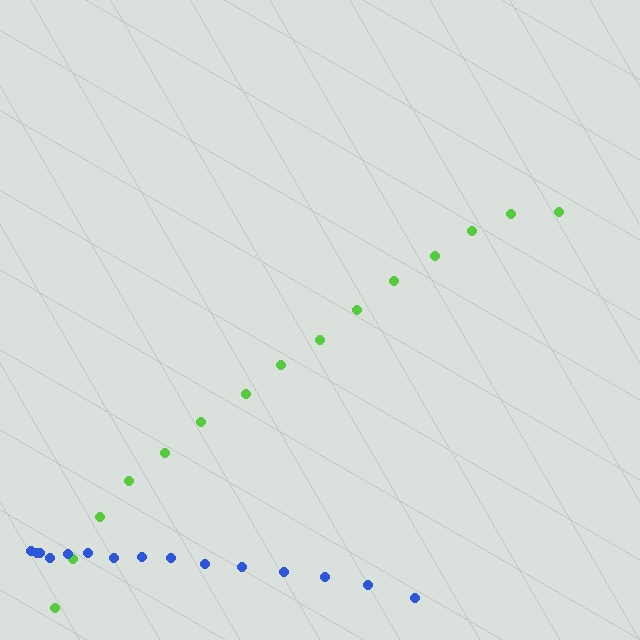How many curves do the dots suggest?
There are 2 distinct paths.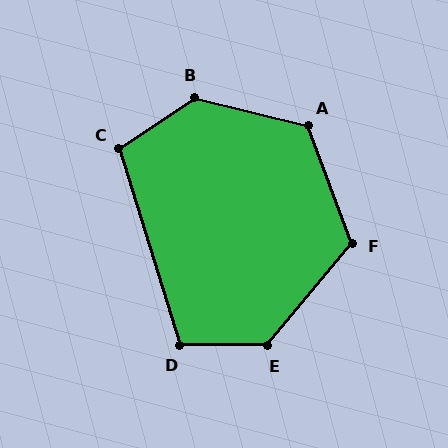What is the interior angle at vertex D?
Approximately 107 degrees (obtuse).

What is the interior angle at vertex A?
Approximately 124 degrees (obtuse).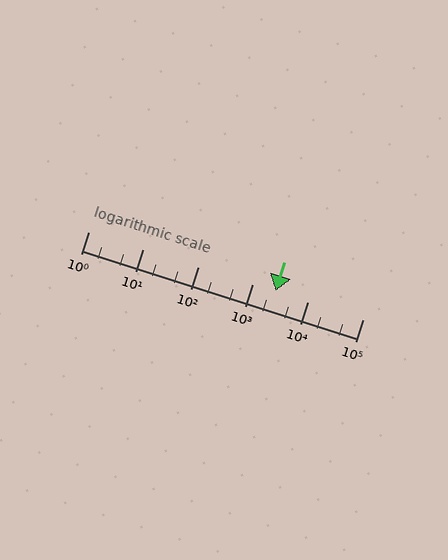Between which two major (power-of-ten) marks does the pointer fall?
The pointer is between 1000 and 10000.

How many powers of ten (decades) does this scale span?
The scale spans 5 decades, from 1 to 100000.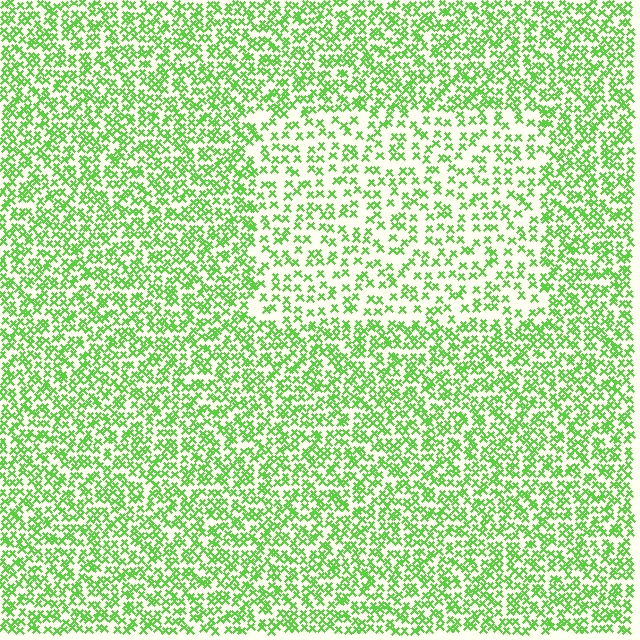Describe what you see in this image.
The image contains small lime elements arranged at two different densities. A rectangle-shaped region is visible where the elements are less densely packed than the surrounding area.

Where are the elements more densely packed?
The elements are more densely packed outside the rectangle boundary.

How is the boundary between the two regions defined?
The boundary is defined by a change in element density (approximately 1.9x ratio). All elements are the same color, size, and shape.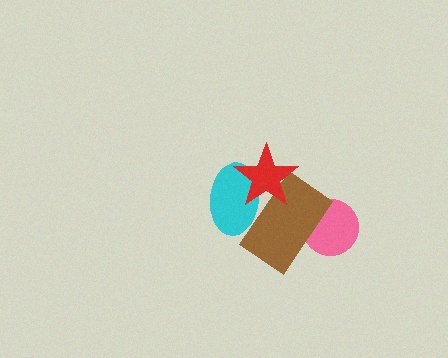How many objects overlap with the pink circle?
1 object overlaps with the pink circle.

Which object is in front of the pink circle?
The brown rectangle is in front of the pink circle.